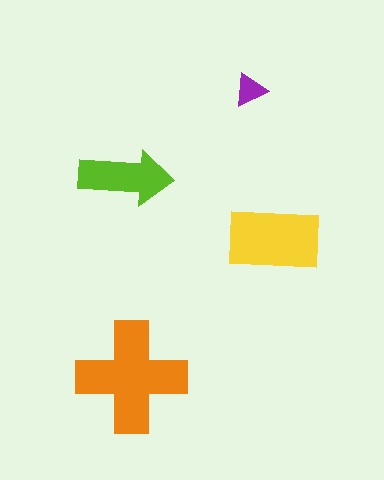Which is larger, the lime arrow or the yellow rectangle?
The yellow rectangle.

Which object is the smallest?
The purple triangle.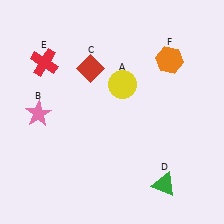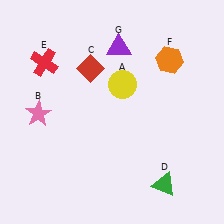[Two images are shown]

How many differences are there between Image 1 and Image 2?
There is 1 difference between the two images.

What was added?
A purple triangle (G) was added in Image 2.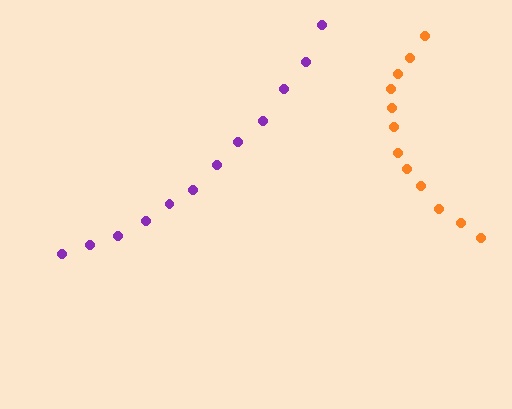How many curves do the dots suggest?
There are 2 distinct paths.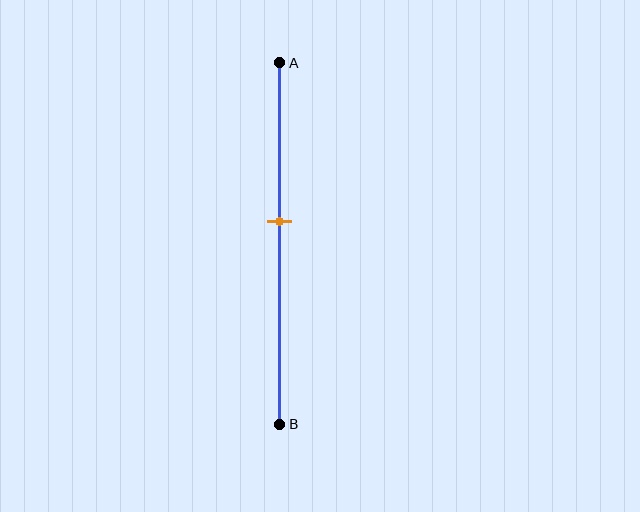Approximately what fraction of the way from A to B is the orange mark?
The orange mark is approximately 45% of the way from A to B.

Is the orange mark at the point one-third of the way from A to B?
No, the mark is at about 45% from A, not at the 33% one-third point.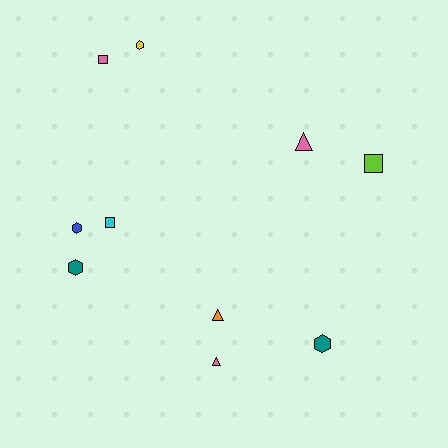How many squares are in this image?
There are 3 squares.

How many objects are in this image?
There are 10 objects.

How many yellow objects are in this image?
There is 1 yellow object.